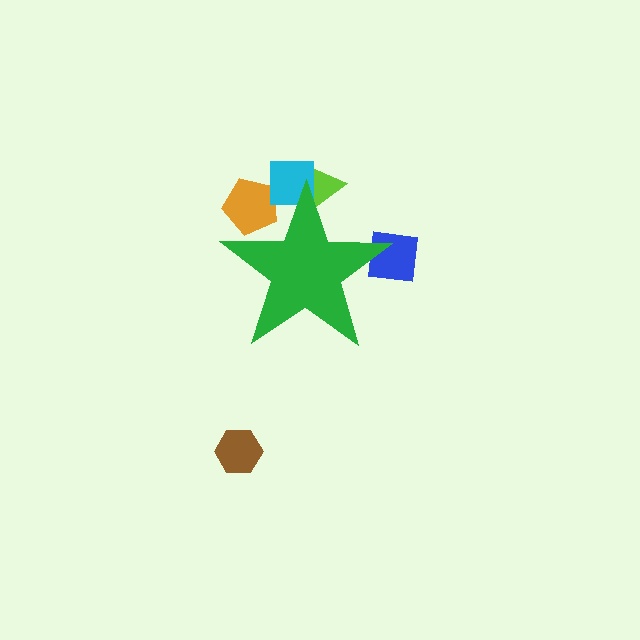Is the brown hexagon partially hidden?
No, the brown hexagon is fully visible.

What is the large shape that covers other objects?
A green star.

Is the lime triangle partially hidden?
Yes, the lime triangle is partially hidden behind the green star.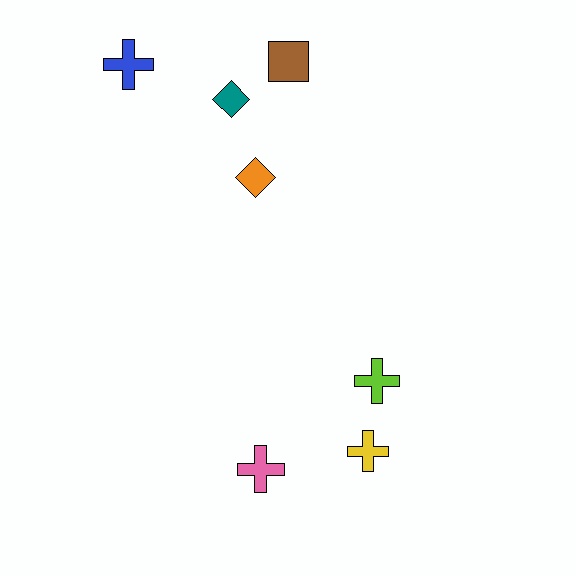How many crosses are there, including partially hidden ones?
There are 4 crosses.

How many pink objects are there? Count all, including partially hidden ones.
There is 1 pink object.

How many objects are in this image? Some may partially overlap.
There are 7 objects.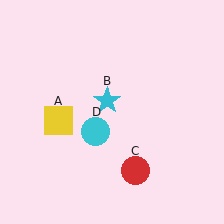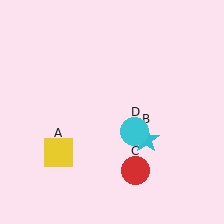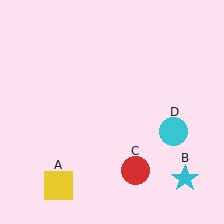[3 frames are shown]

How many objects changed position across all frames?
3 objects changed position: yellow square (object A), cyan star (object B), cyan circle (object D).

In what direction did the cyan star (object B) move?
The cyan star (object B) moved down and to the right.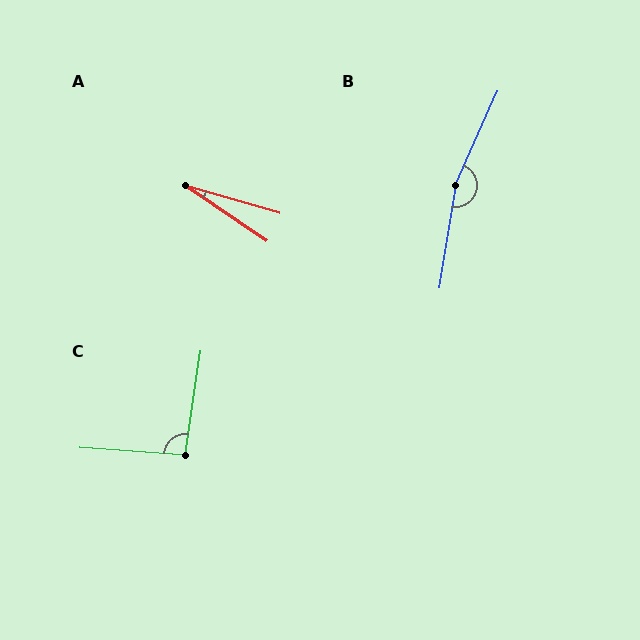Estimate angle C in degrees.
Approximately 94 degrees.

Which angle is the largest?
B, at approximately 165 degrees.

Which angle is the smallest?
A, at approximately 18 degrees.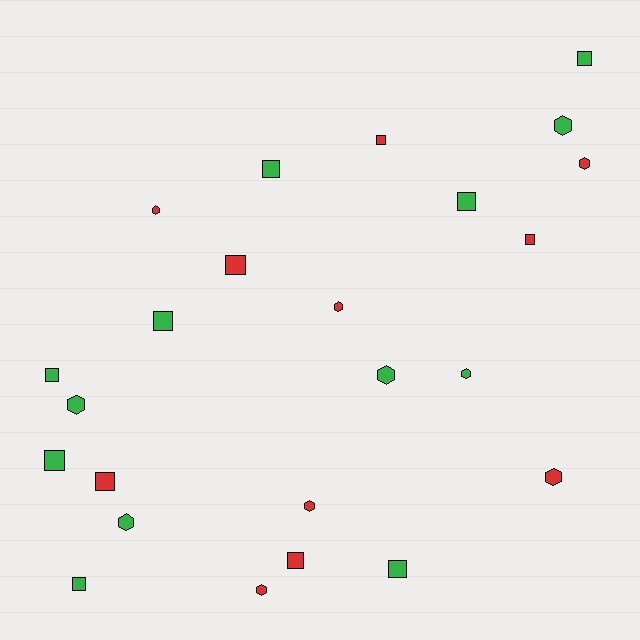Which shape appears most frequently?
Square, with 13 objects.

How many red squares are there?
There are 5 red squares.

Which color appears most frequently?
Green, with 13 objects.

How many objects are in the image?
There are 24 objects.